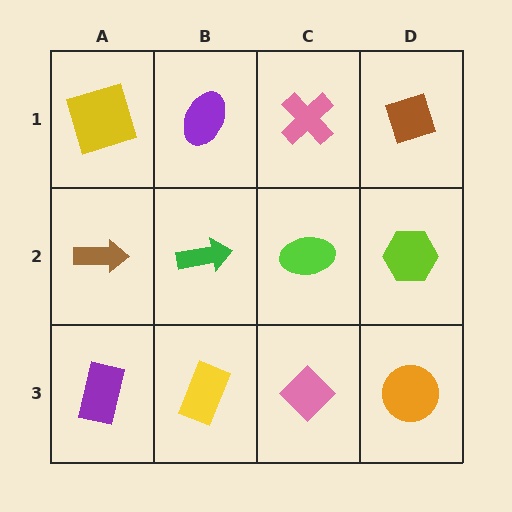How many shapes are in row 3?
4 shapes.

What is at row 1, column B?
A purple ellipse.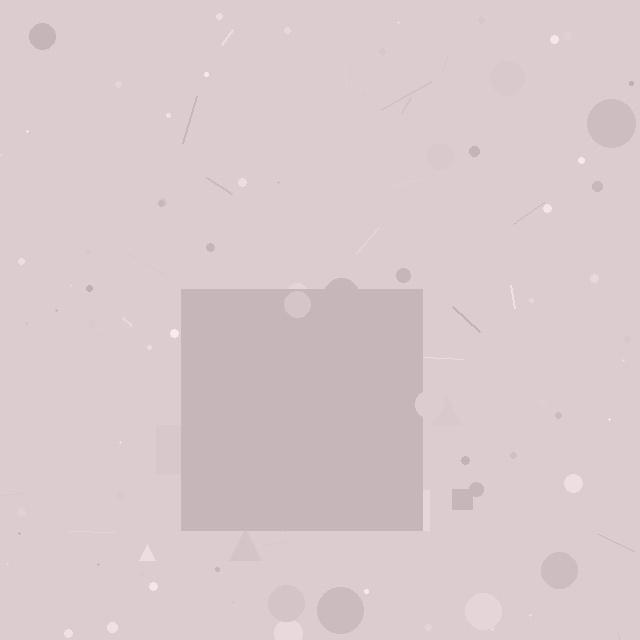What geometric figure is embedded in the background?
A square is embedded in the background.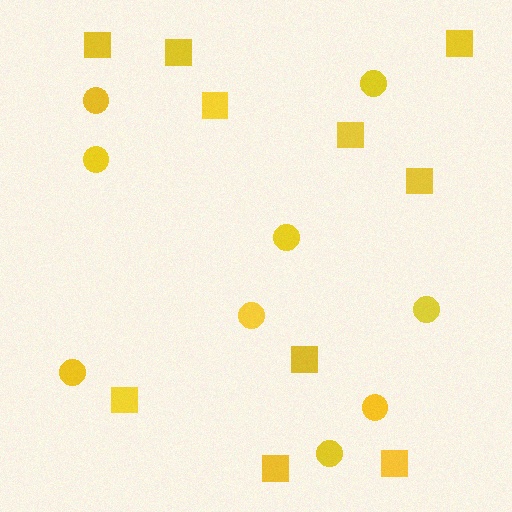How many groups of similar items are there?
There are 2 groups: one group of squares (10) and one group of circles (9).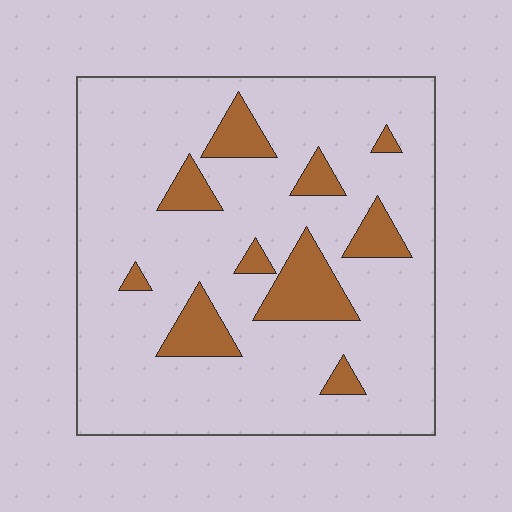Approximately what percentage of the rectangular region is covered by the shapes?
Approximately 15%.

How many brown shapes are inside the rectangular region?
10.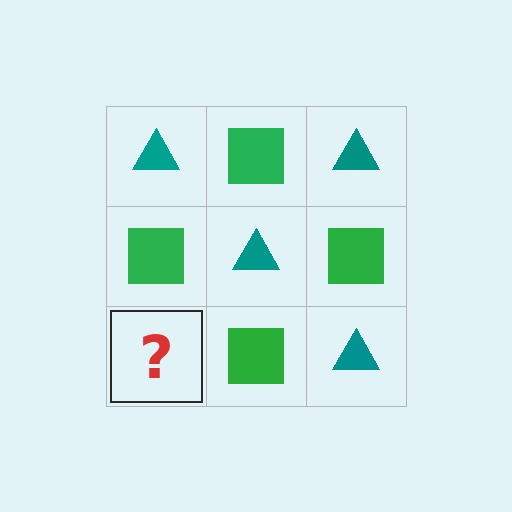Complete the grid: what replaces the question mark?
The question mark should be replaced with a teal triangle.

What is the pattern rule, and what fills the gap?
The rule is that it alternates teal triangle and green square in a checkerboard pattern. The gap should be filled with a teal triangle.